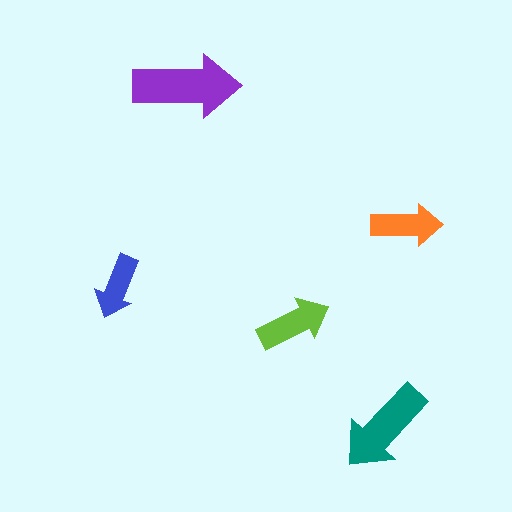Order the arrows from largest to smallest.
the purple one, the teal one, the lime one, the orange one, the blue one.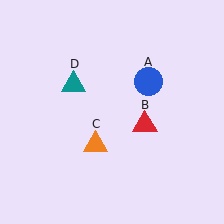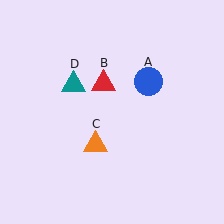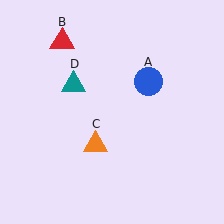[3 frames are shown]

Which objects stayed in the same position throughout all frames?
Blue circle (object A) and orange triangle (object C) and teal triangle (object D) remained stationary.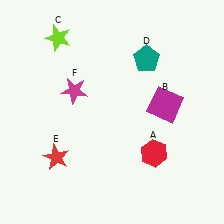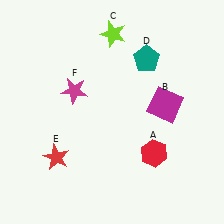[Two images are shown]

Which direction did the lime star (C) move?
The lime star (C) moved right.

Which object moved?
The lime star (C) moved right.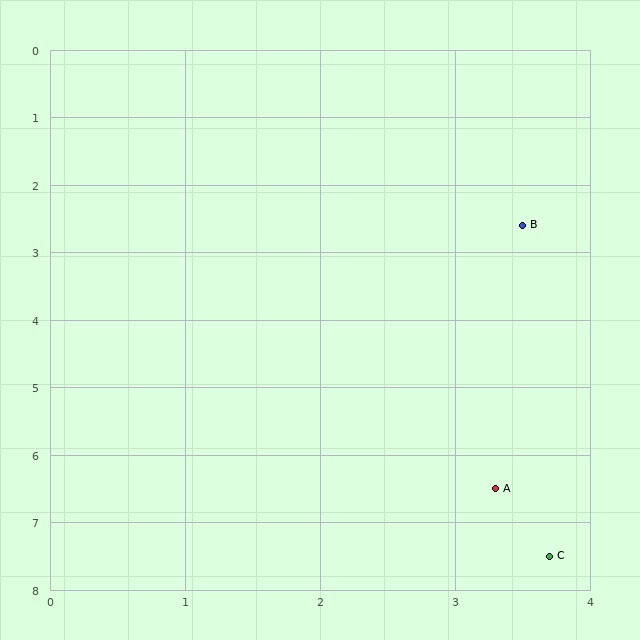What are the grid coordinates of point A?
Point A is at approximately (3.3, 6.5).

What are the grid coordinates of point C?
Point C is at approximately (3.7, 7.5).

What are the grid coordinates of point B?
Point B is at approximately (3.5, 2.6).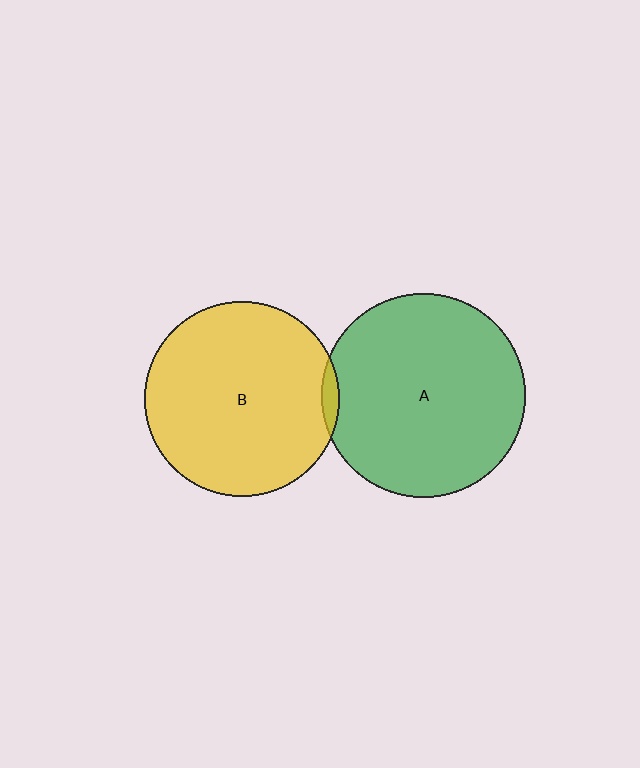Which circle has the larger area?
Circle A (green).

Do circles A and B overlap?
Yes.